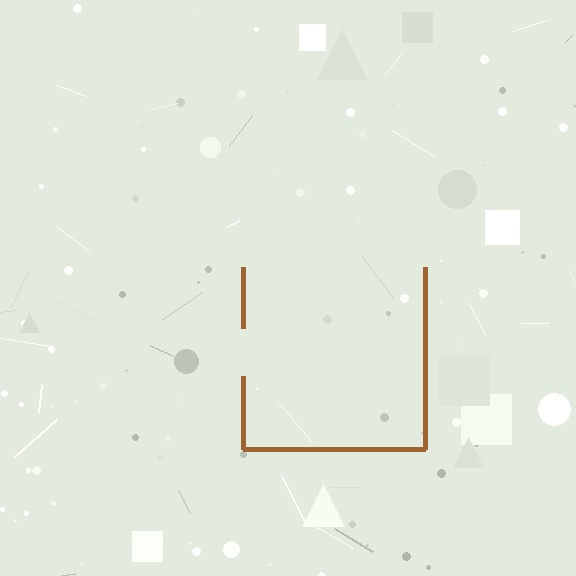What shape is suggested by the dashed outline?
The dashed outline suggests a square.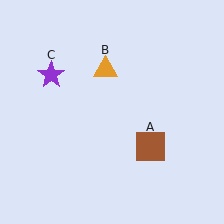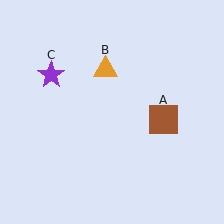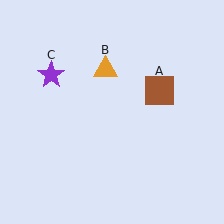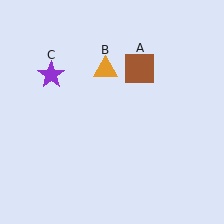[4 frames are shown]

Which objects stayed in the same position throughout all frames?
Orange triangle (object B) and purple star (object C) remained stationary.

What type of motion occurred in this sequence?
The brown square (object A) rotated counterclockwise around the center of the scene.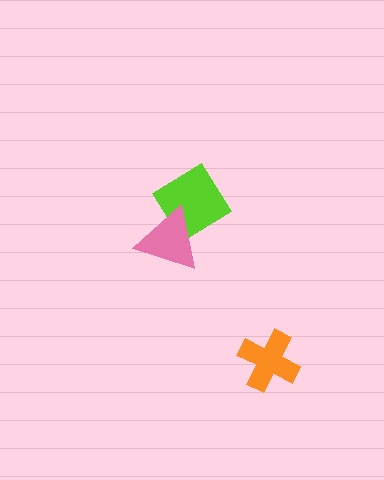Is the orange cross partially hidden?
No, no other shape covers it.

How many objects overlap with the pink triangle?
1 object overlaps with the pink triangle.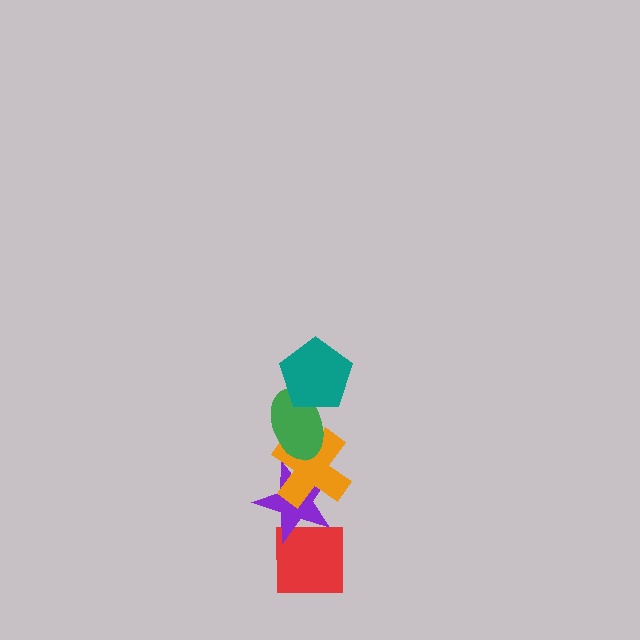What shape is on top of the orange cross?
The green ellipse is on top of the orange cross.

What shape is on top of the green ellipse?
The teal pentagon is on top of the green ellipse.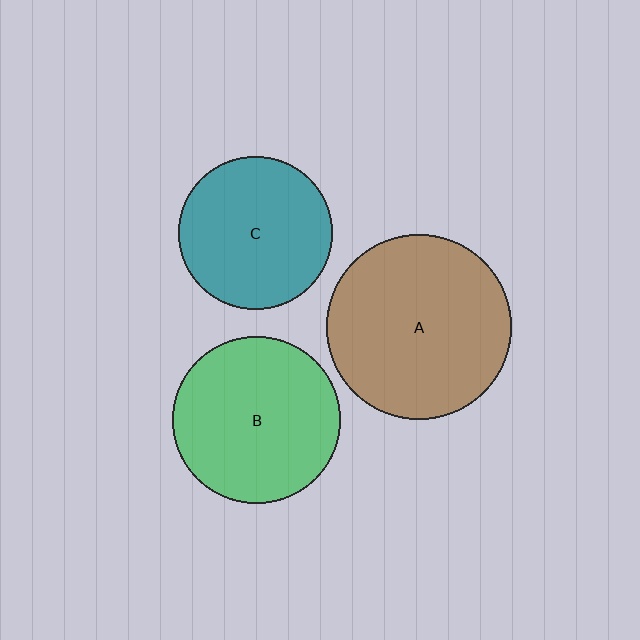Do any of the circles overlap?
No, none of the circles overlap.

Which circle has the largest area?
Circle A (brown).